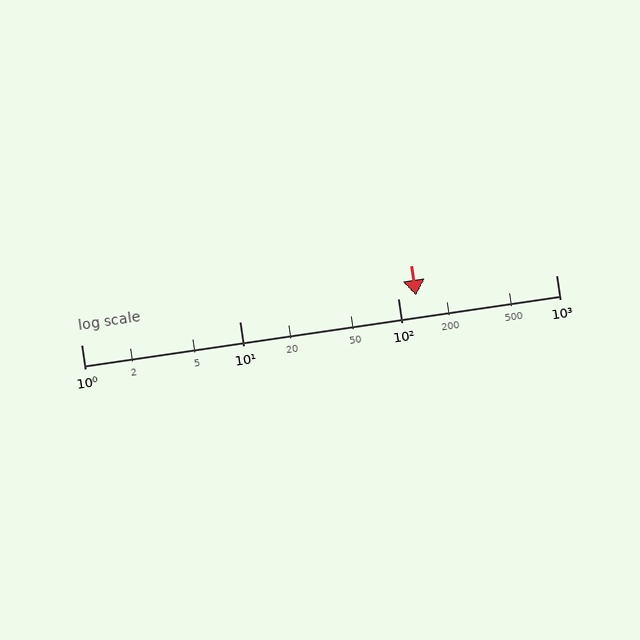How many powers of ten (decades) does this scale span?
The scale spans 3 decades, from 1 to 1000.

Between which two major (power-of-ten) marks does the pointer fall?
The pointer is between 100 and 1000.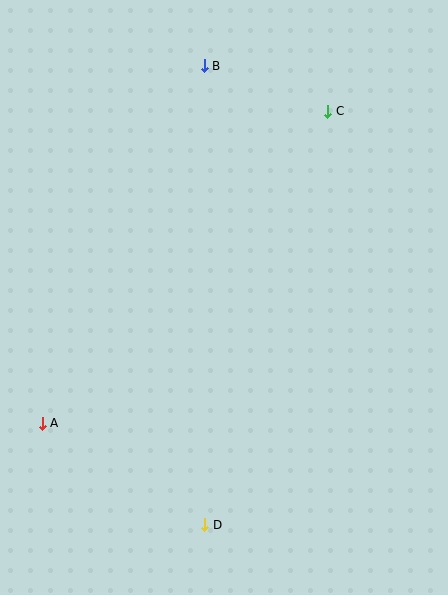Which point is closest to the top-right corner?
Point C is closest to the top-right corner.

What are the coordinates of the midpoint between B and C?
The midpoint between B and C is at (266, 88).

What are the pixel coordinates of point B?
Point B is at (204, 66).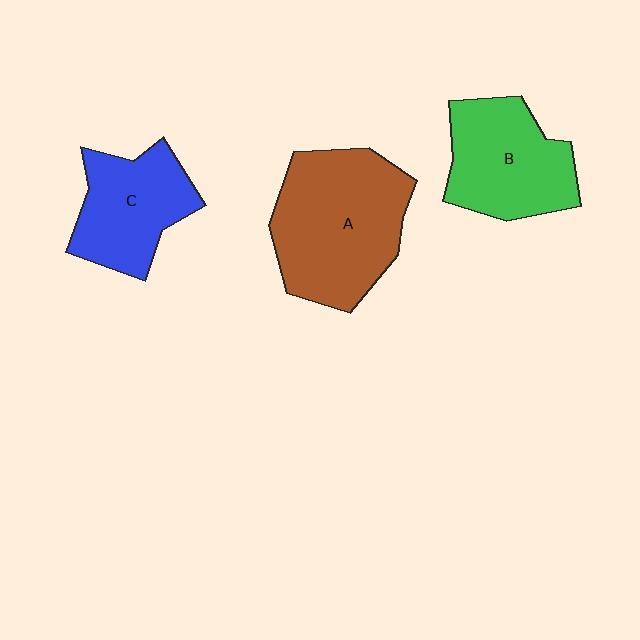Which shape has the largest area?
Shape A (brown).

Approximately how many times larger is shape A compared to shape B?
Approximately 1.4 times.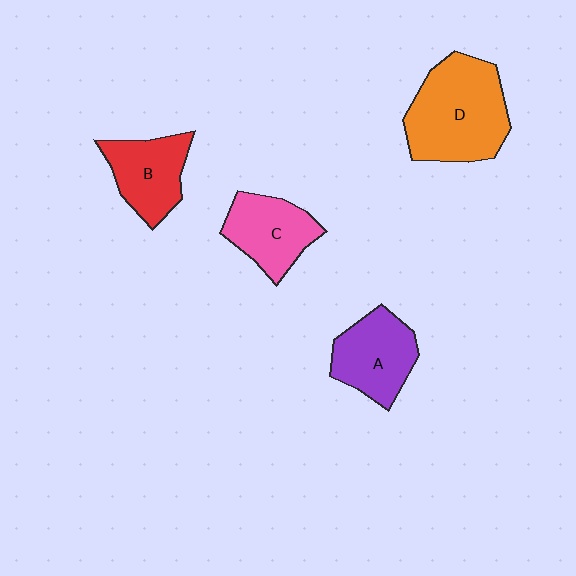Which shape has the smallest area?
Shape B (red).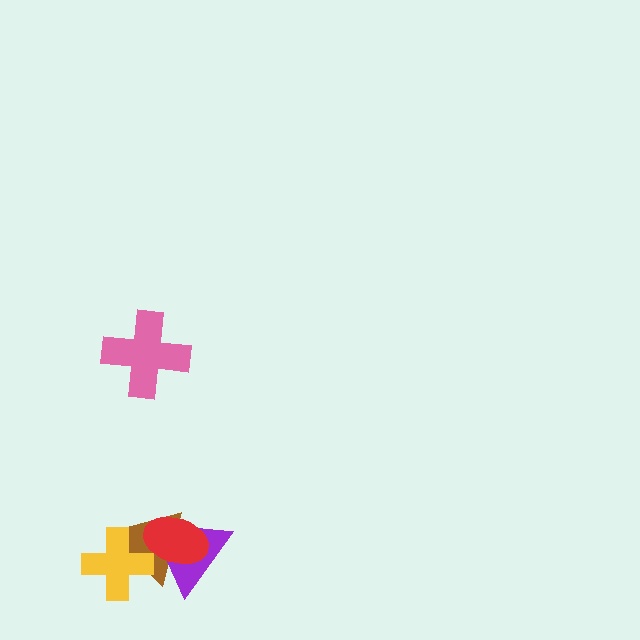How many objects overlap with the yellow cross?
3 objects overlap with the yellow cross.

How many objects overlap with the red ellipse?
3 objects overlap with the red ellipse.